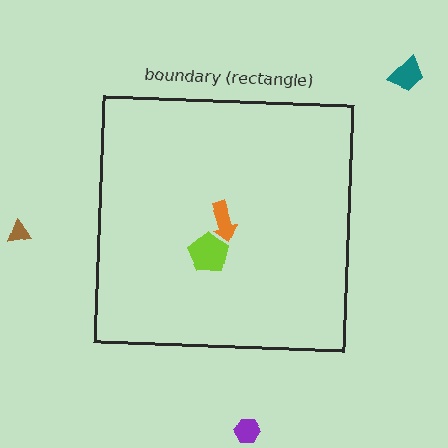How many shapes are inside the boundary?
2 inside, 3 outside.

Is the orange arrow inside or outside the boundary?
Inside.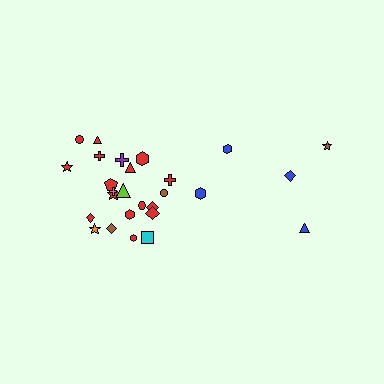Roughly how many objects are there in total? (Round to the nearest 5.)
Roughly 25 objects in total.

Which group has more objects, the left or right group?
The left group.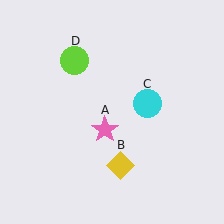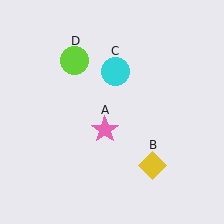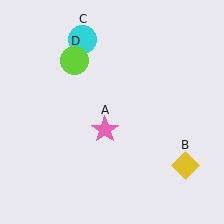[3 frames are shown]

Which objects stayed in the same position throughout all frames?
Pink star (object A) and lime circle (object D) remained stationary.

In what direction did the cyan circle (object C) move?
The cyan circle (object C) moved up and to the left.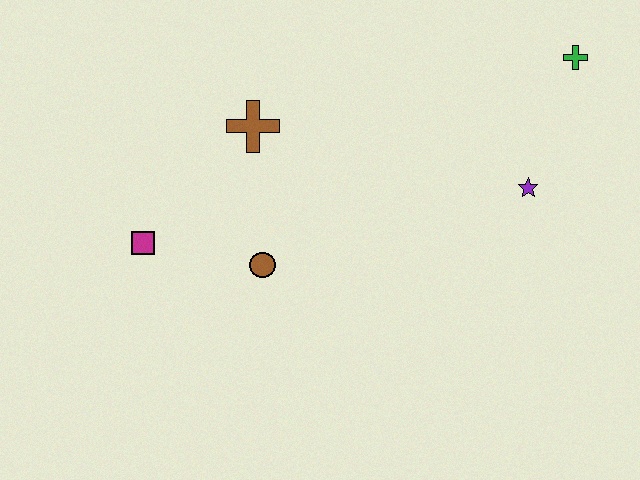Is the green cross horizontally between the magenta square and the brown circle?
No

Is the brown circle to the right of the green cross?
No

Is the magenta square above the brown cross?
No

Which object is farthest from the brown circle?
The green cross is farthest from the brown circle.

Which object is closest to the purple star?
The green cross is closest to the purple star.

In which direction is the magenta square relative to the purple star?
The magenta square is to the left of the purple star.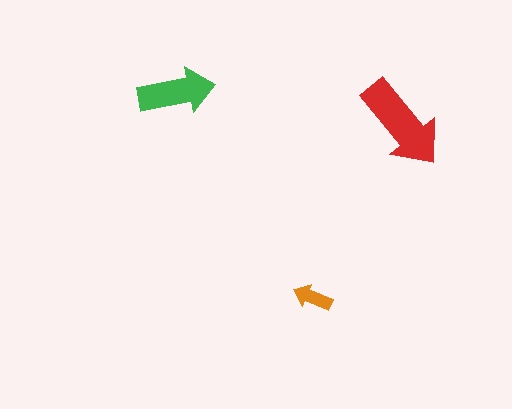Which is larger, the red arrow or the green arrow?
The red one.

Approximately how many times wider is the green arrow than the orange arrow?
About 2 times wider.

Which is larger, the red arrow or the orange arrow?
The red one.